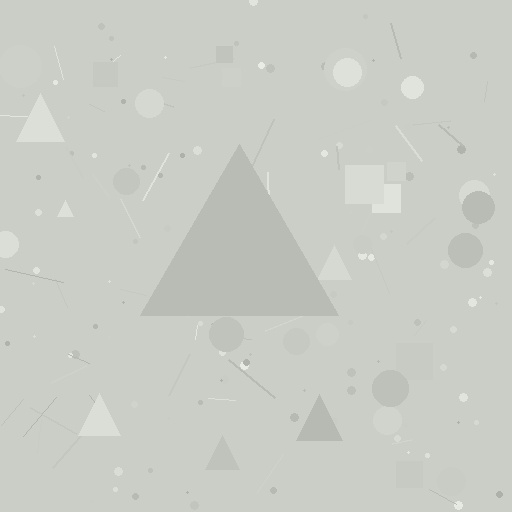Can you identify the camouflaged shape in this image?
The camouflaged shape is a triangle.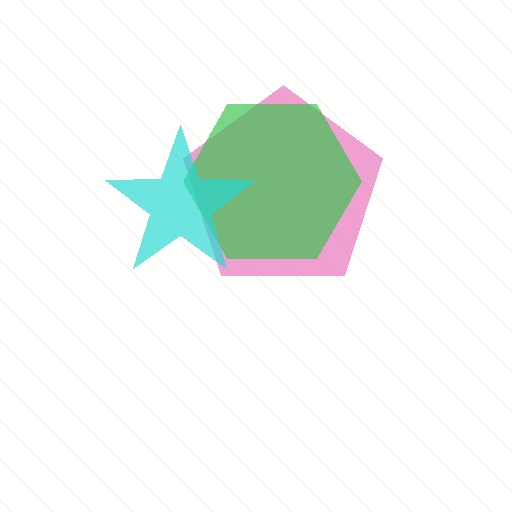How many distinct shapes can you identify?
There are 3 distinct shapes: a pink pentagon, a green hexagon, a cyan star.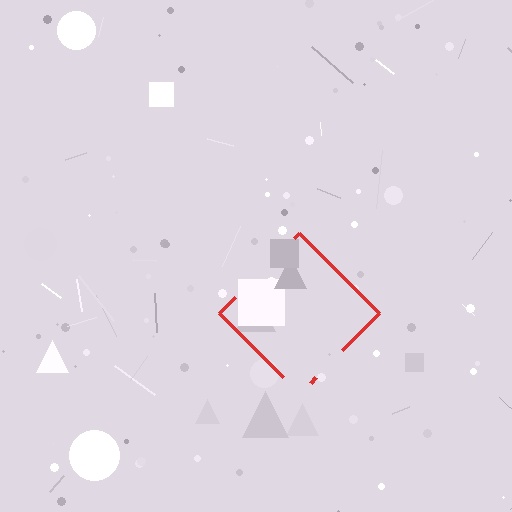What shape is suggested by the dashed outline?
The dashed outline suggests a diamond.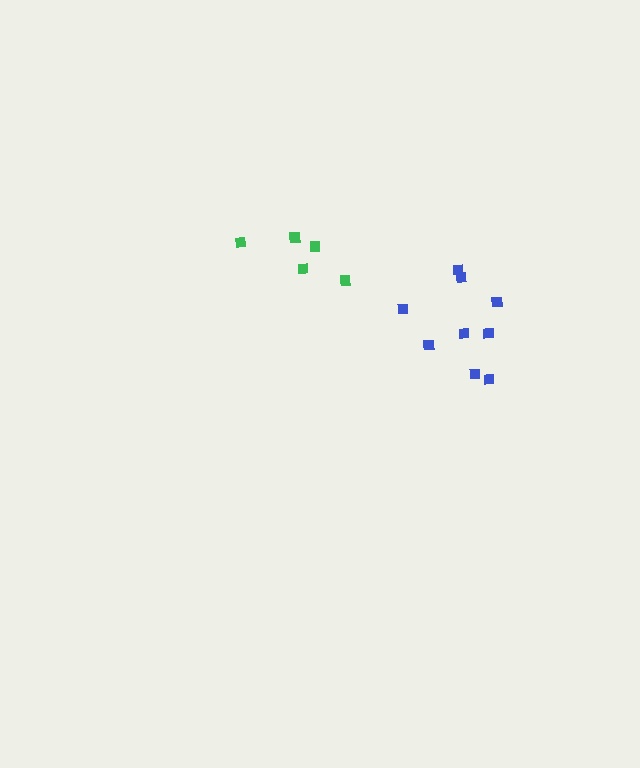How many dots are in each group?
Group 1: 5 dots, Group 2: 9 dots (14 total).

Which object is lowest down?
The blue cluster is bottommost.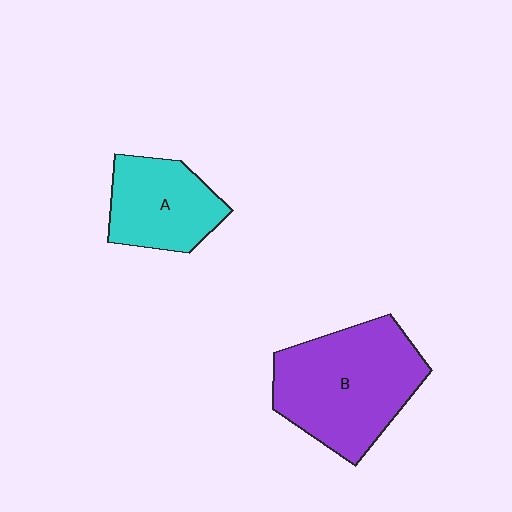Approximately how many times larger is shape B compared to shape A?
Approximately 1.7 times.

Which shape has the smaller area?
Shape A (cyan).